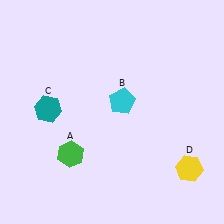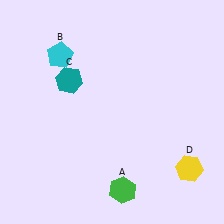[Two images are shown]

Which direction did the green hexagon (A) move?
The green hexagon (A) moved right.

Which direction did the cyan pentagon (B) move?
The cyan pentagon (B) moved left.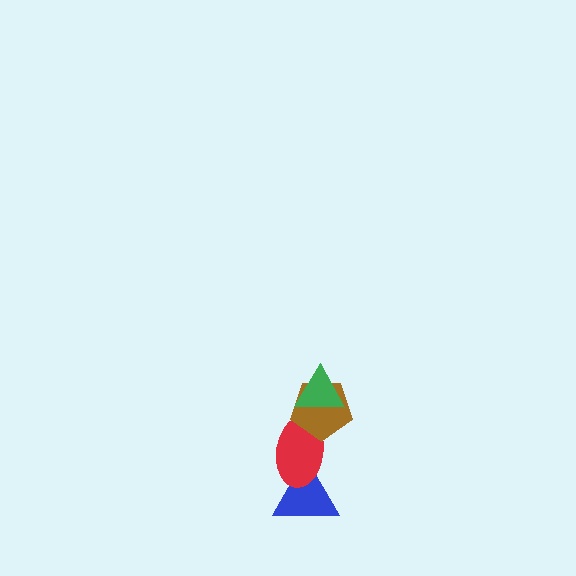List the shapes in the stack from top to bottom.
From top to bottom: the green triangle, the brown pentagon, the red ellipse, the blue triangle.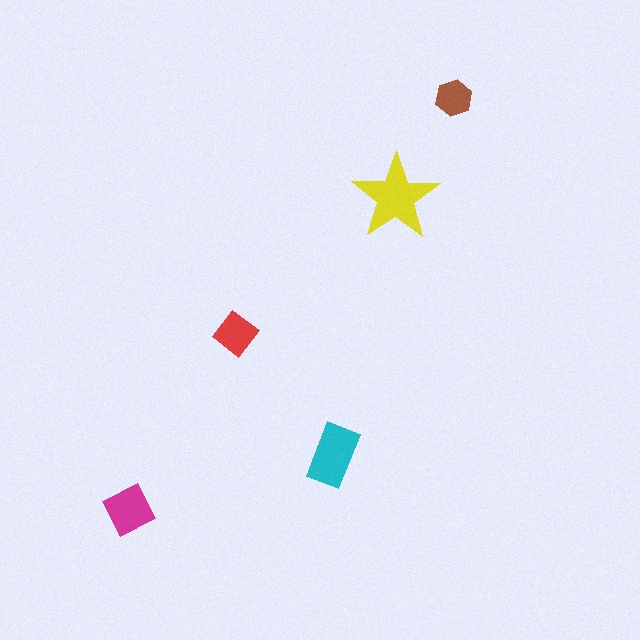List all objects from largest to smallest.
The yellow star, the cyan rectangle, the magenta diamond, the red diamond, the brown hexagon.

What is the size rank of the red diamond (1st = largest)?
4th.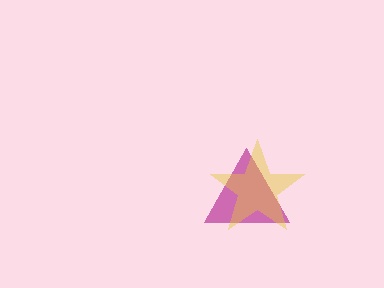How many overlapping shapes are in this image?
There are 2 overlapping shapes in the image.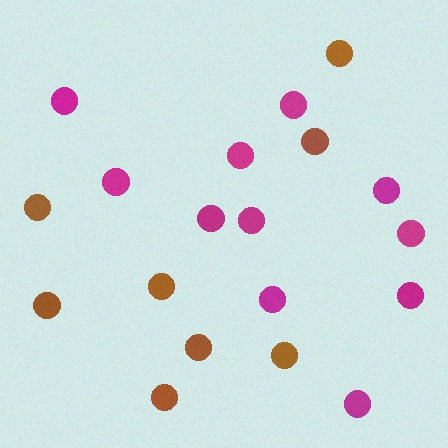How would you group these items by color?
There are 2 groups: one group of brown circles (8) and one group of magenta circles (11).